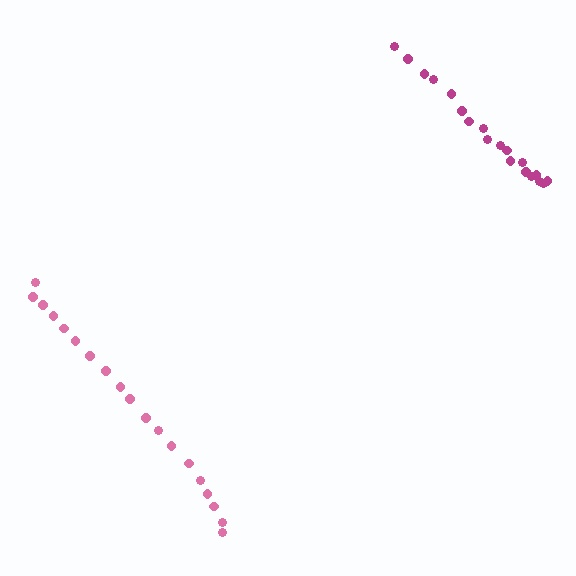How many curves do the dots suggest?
There are 2 distinct paths.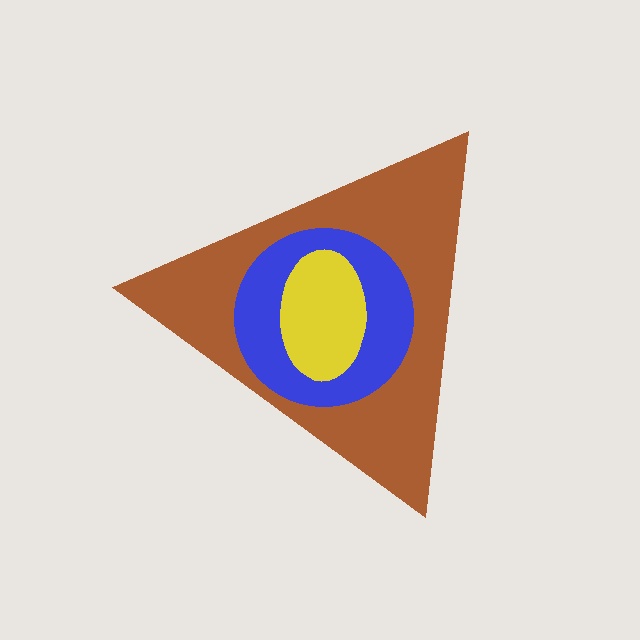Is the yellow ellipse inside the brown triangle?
Yes.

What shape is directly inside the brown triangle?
The blue circle.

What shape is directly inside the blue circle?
The yellow ellipse.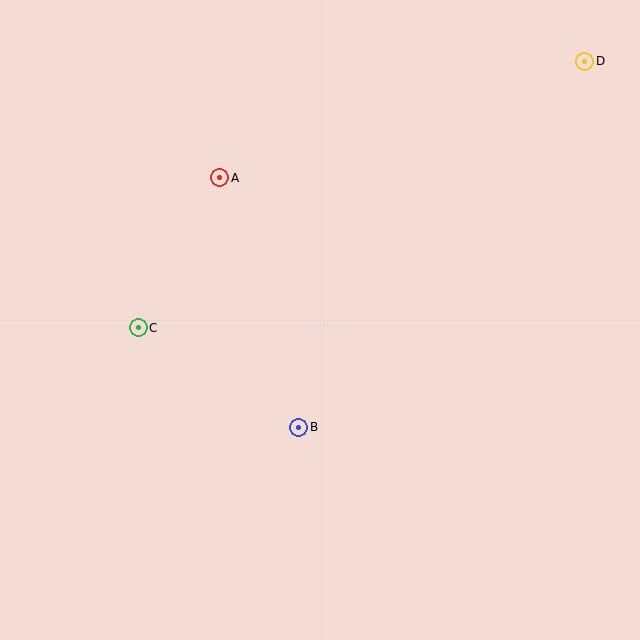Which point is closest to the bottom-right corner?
Point B is closest to the bottom-right corner.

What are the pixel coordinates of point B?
Point B is at (299, 427).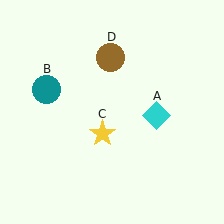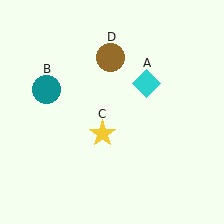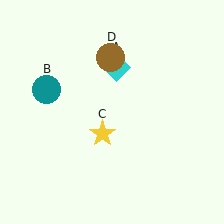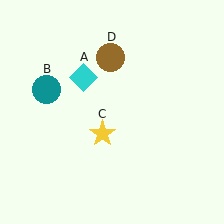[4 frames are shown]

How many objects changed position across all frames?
1 object changed position: cyan diamond (object A).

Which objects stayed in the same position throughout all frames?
Teal circle (object B) and yellow star (object C) and brown circle (object D) remained stationary.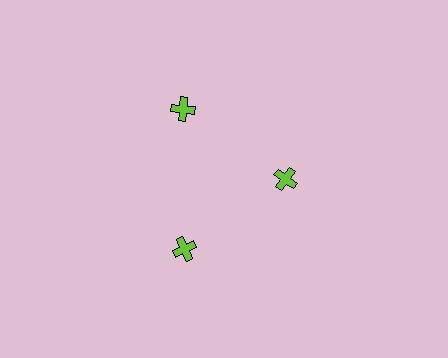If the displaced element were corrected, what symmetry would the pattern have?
It would have 3-fold rotational symmetry — the pattern would map onto itself every 120 degrees.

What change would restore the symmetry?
The symmetry would be restored by moving it outward, back onto the ring so that all 3 crosses sit at equal angles and equal distance from the center.